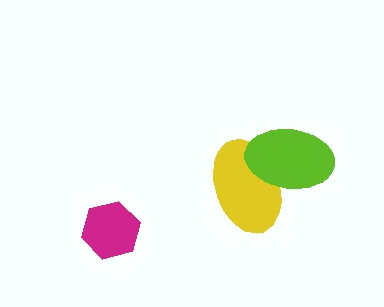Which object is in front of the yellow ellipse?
The lime ellipse is in front of the yellow ellipse.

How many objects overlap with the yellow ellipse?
1 object overlaps with the yellow ellipse.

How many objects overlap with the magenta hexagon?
0 objects overlap with the magenta hexagon.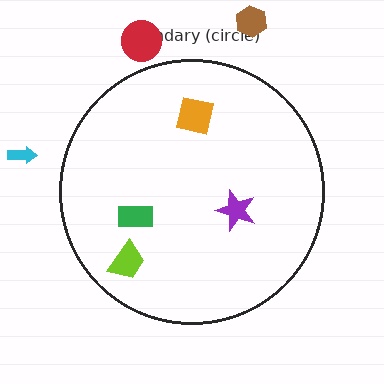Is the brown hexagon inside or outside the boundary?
Outside.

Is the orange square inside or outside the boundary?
Inside.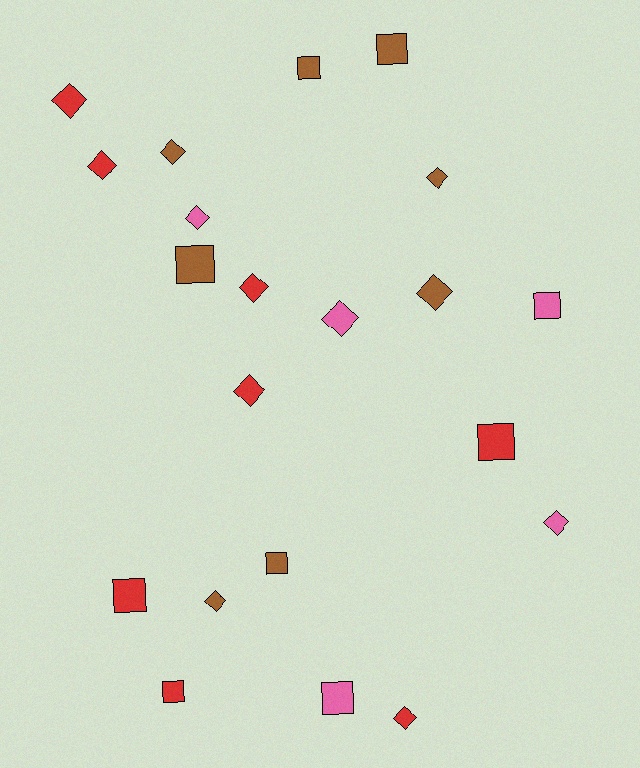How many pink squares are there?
There are 2 pink squares.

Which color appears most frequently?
Brown, with 8 objects.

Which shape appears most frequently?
Diamond, with 12 objects.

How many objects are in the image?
There are 21 objects.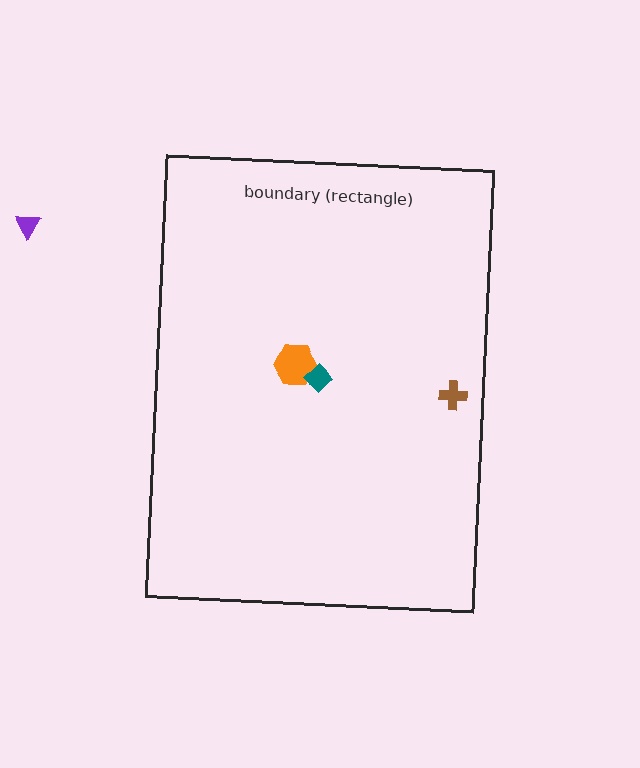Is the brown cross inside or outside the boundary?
Inside.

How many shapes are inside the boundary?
3 inside, 1 outside.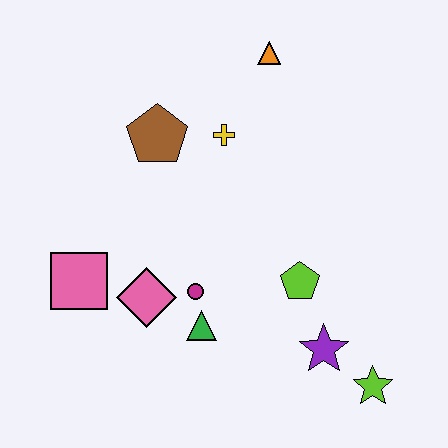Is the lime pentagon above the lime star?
Yes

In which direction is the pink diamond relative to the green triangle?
The pink diamond is to the left of the green triangle.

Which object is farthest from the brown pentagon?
The lime star is farthest from the brown pentagon.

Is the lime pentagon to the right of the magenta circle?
Yes